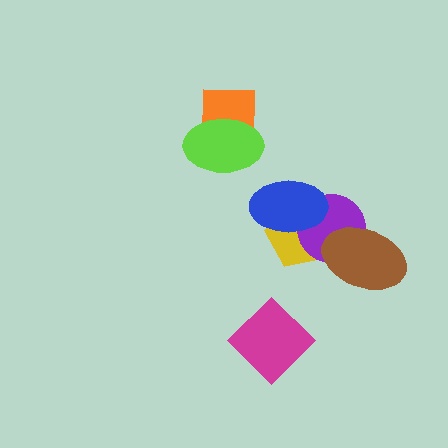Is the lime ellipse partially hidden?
No, no other shape covers it.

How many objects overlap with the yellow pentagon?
3 objects overlap with the yellow pentagon.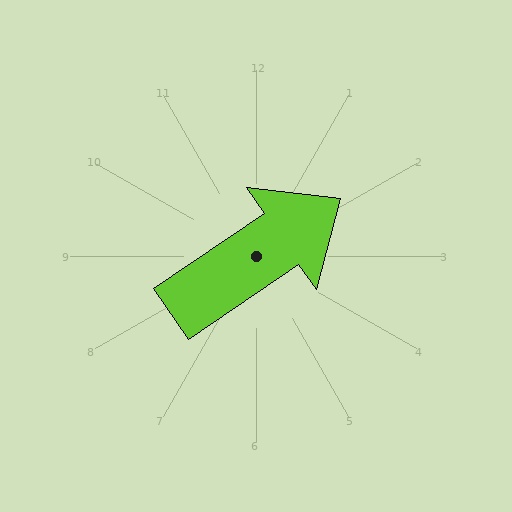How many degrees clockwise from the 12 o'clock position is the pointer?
Approximately 56 degrees.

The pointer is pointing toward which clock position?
Roughly 2 o'clock.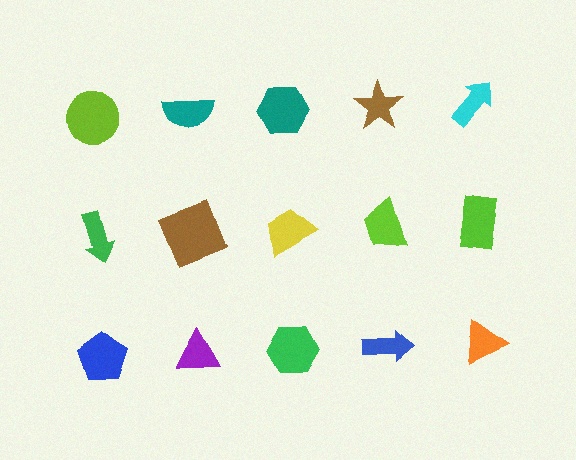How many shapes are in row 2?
5 shapes.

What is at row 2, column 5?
A lime rectangle.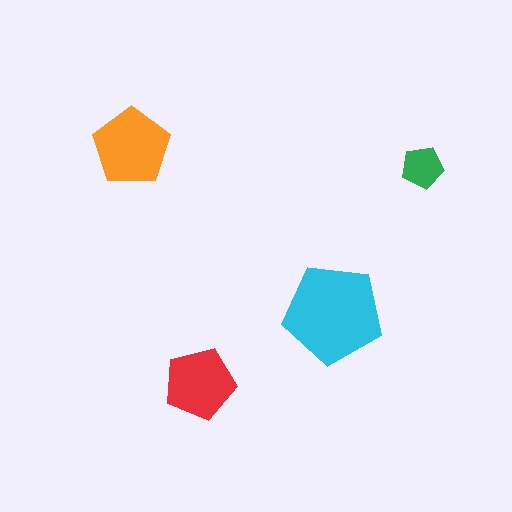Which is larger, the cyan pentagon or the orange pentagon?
The cyan one.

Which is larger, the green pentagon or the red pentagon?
The red one.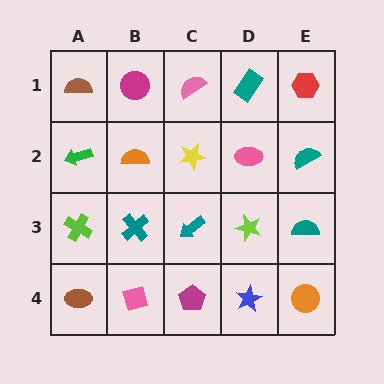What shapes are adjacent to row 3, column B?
An orange semicircle (row 2, column B), a pink diamond (row 4, column B), a lime cross (row 3, column A), a teal arrow (row 3, column C).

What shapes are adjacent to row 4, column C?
A teal arrow (row 3, column C), a pink diamond (row 4, column B), a blue star (row 4, column D).